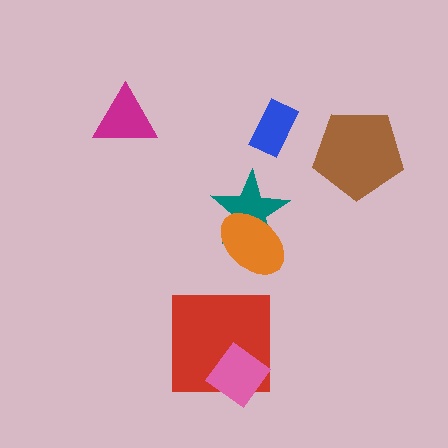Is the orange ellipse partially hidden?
No, no other shape covers it.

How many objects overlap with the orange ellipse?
1 object overlaps with the orange ellipse.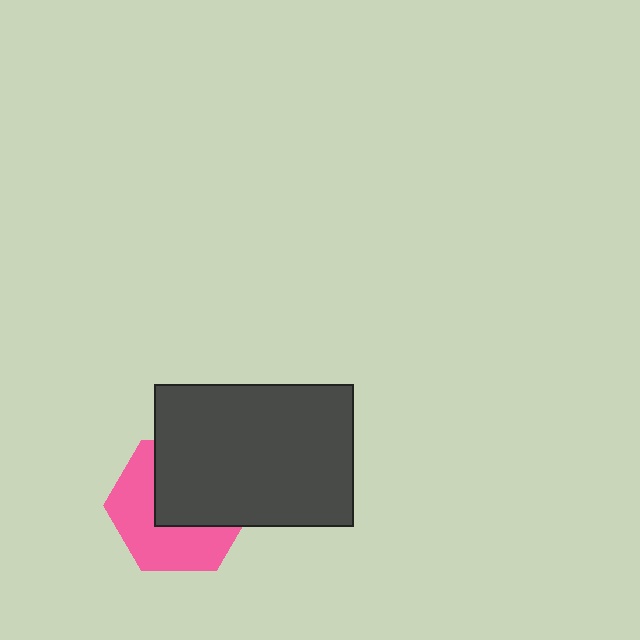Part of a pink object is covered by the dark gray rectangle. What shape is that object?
It is a hexagon.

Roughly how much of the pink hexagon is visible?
About half of it is visible (roughly 50%).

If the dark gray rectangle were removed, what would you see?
You would see the complete pink hexagon.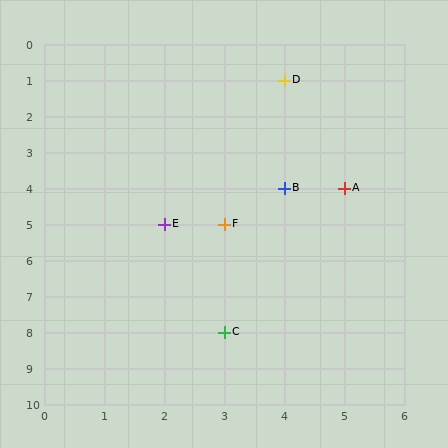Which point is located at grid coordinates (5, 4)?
Point A is at (5, 4).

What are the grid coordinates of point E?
Point E is at grid coordinates (2, 5).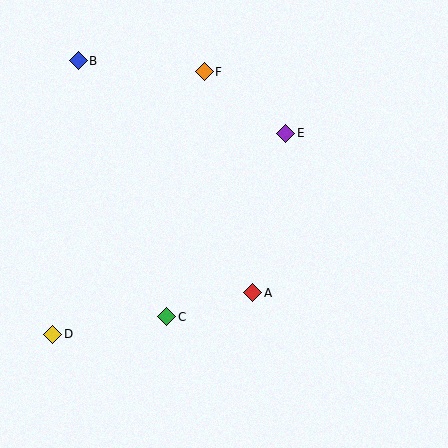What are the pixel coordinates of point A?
Point A is at (253, 293).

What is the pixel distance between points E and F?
The distance between E and F is 102 pixels.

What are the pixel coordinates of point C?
Point C is at (167, 317).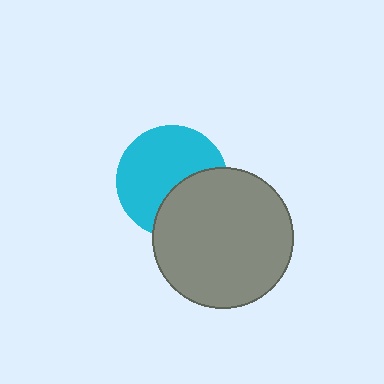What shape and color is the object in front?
The object in front is a gray circle.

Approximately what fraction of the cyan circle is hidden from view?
Roughly 36% of the cyan circle is hidden behind the gray circle.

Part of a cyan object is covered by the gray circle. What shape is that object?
It is a circle.